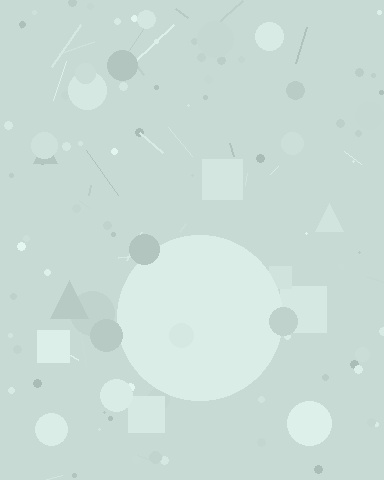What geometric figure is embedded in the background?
A circle is embedded in the background.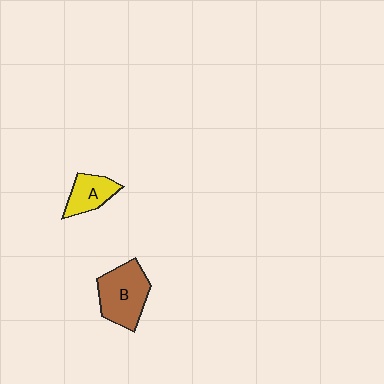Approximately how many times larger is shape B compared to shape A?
Approximately 1.7 times.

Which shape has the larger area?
Shape B (brown).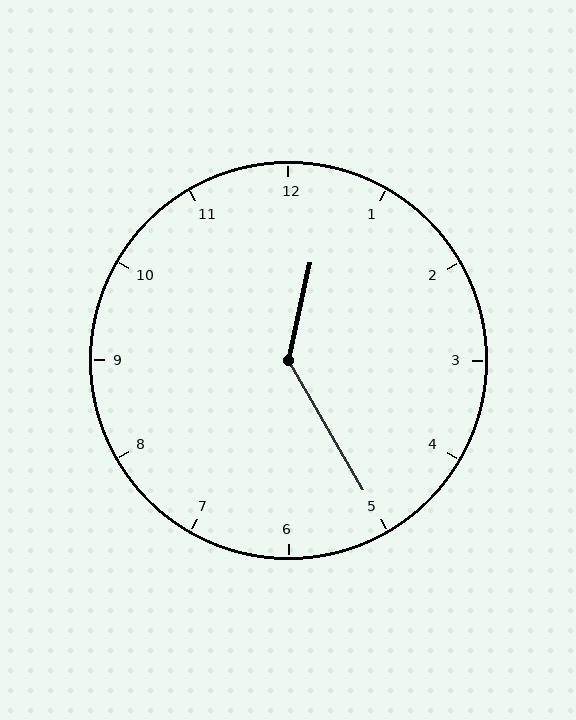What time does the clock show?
12:25.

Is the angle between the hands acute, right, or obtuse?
It is obtuse.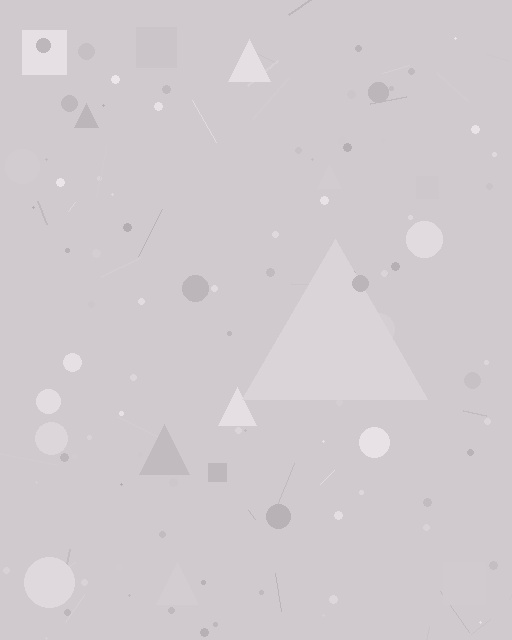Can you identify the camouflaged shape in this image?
The camouflaged shape is a triangle.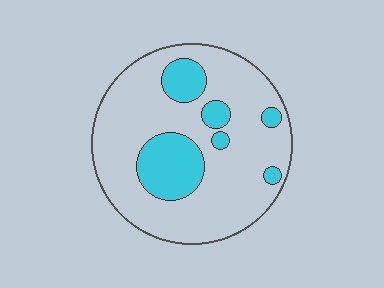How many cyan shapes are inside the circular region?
6.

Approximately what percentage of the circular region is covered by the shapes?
Approximately 20%.